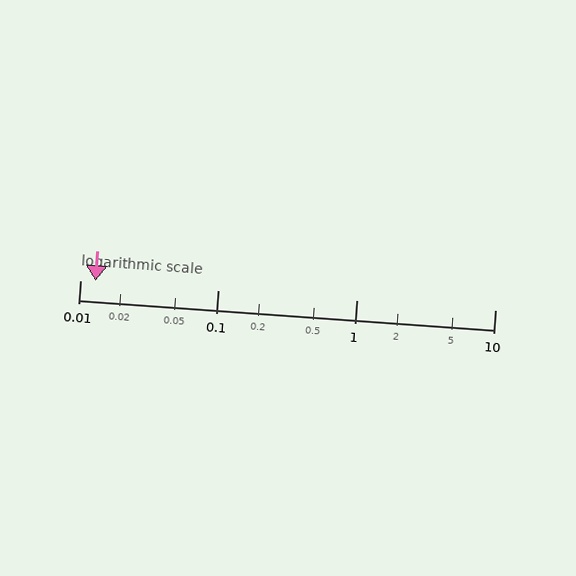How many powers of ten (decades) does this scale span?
The scale spans 3 decades, from 0.01 to 10.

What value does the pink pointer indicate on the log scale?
The pointer indicates approximately 0.013.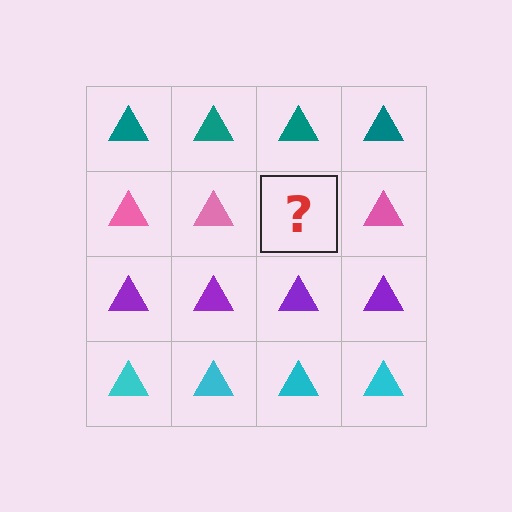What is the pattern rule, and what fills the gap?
The rule is that each row has a consistent color. The gap should be filled with a pink triangle.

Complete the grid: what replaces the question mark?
The question mark should be replaced with a pink triangle.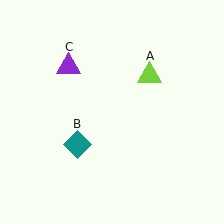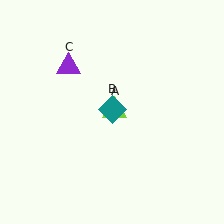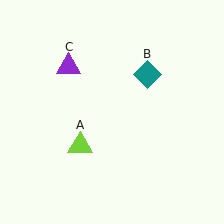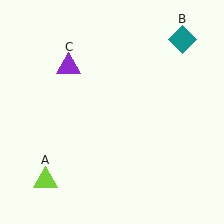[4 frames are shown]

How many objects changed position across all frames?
2 objects changed position: lime triangle (object A), teal diamond (object B).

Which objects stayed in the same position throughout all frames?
Purple triangle (object C) remained stationary.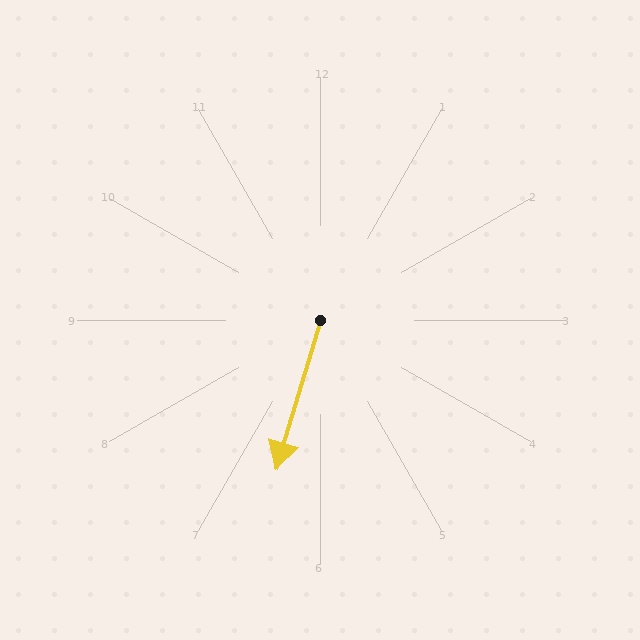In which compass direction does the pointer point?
South.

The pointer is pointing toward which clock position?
Roughly 7 o'clock.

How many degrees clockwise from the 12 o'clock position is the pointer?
Approximately 197 degrees.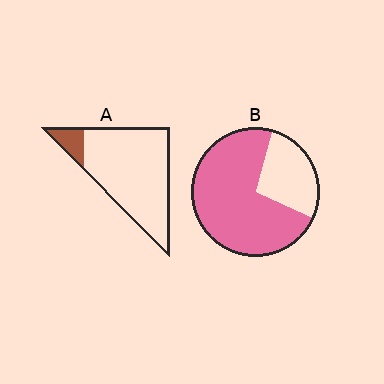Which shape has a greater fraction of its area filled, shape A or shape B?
Shape B.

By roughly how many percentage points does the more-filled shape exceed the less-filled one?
By roughly 60 percentage points (B over A).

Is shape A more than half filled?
No.